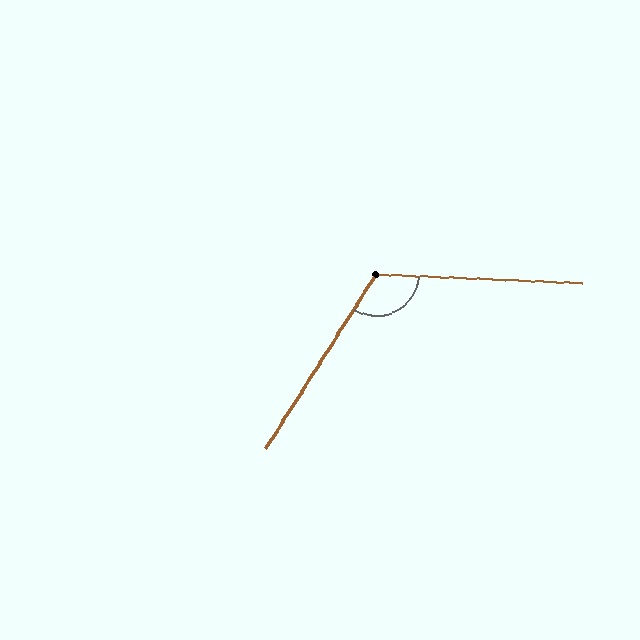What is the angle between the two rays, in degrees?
Approximately 120 degrees.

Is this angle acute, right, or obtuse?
It is obtuse.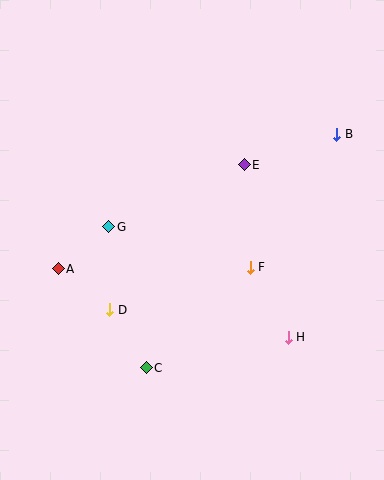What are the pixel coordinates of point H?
Point H is at (288, 337).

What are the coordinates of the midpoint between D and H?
The midpoint between D and H is at (199, 323).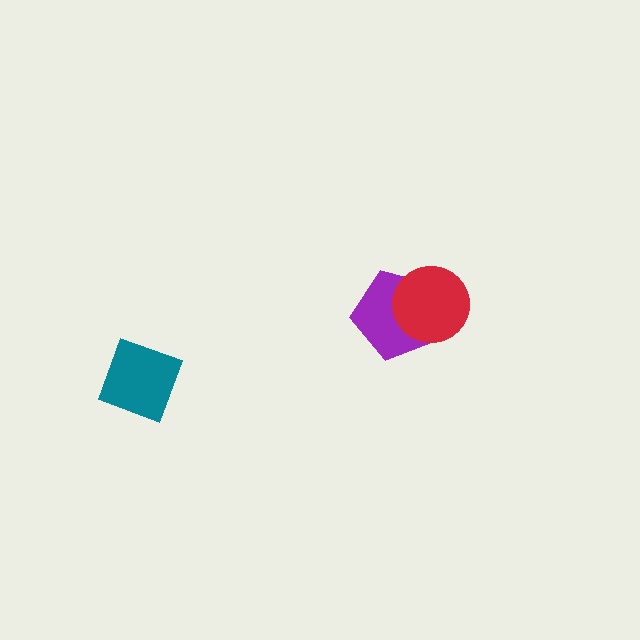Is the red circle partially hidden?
No, no other shape covers it.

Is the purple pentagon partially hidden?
Yes, it is partially covered by another shape.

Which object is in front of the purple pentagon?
The red circle is in front of the purple pentagon.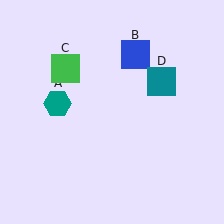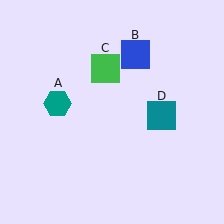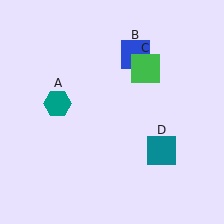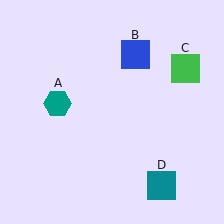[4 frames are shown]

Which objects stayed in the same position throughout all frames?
Teal hexagon (object A) and blue square (object B) remained stationary.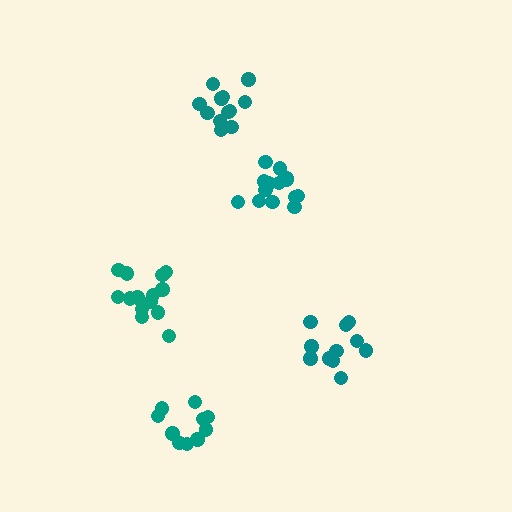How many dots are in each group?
Group 1: 10 dots, Group 2: 14 dots, Group 3: 12 dots, Group 4: 11 dots, Group 5: 14 dots (61 total).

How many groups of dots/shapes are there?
There are 5 groups.